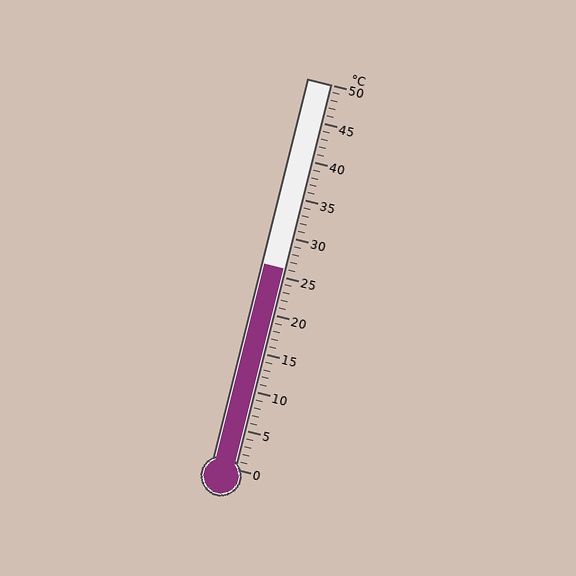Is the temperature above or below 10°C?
The temperature is above 10°C.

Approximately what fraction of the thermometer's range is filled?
The thermometer is filled to approximately 50% of its range.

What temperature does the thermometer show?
The thermometer shows approximately 26°C.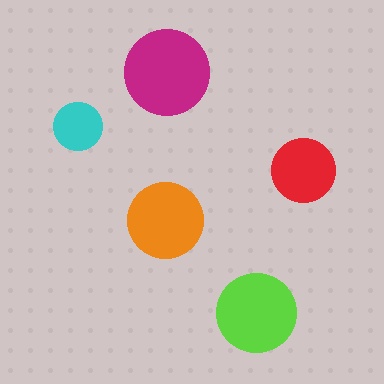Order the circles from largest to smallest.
the magenta one, the lime one, the orange one, the red one, the cyan one.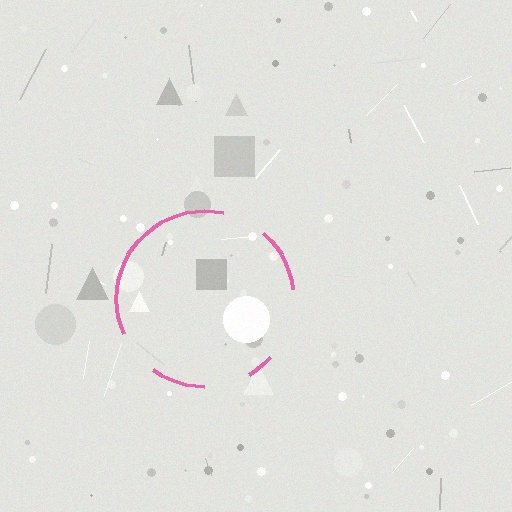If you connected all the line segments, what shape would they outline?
They would outline a circle.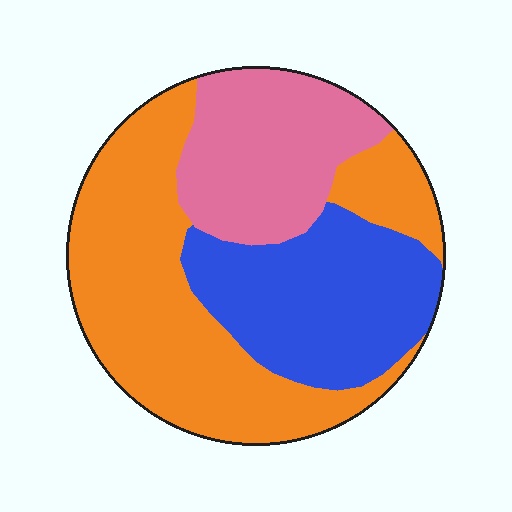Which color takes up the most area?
Orange, at roughly 50%.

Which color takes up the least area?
Pink, at roughly 25%.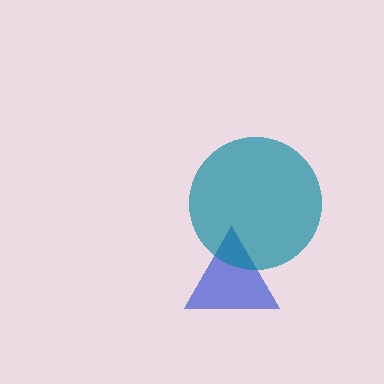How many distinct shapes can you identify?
There are 2 distinct shapes: a blue triangle, a teal circle.